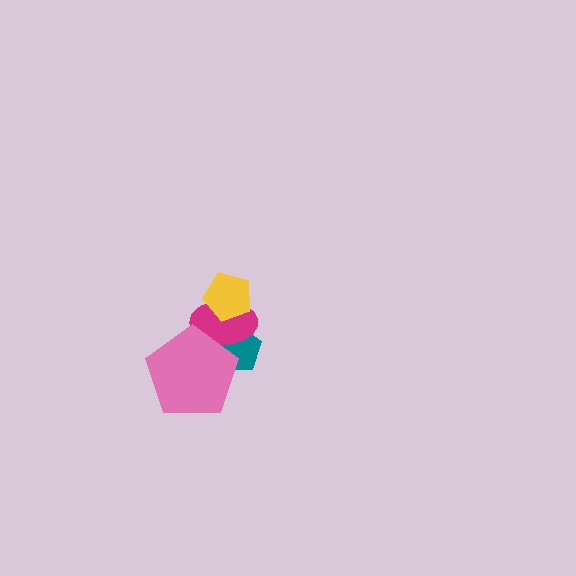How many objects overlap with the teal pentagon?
2 objects overlap with the teal pentagon.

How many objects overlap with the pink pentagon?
2 objects overlap with the pink pentagon.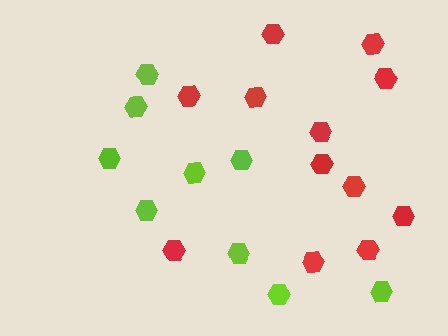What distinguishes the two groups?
There are 2 groups: one group of red hexagons (12) and one group of lime hexagons (9).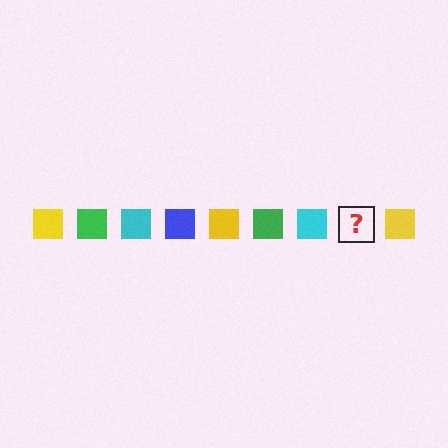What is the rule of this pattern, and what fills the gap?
The rule is that the pattern cycles through yellow, green, cyan, blue squares. The gap should be filled with a blue square.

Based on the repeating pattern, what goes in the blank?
The blank should be a blue square.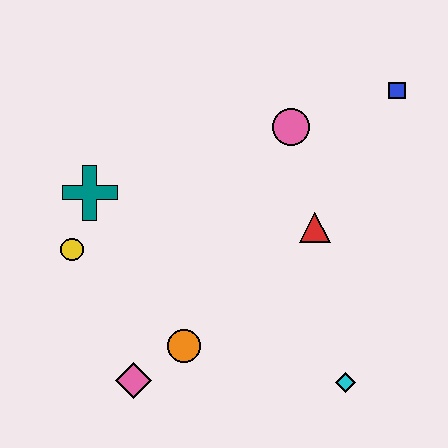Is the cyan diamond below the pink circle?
Yes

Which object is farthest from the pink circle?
The pink diamond is farthest from the pink circle.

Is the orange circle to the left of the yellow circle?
No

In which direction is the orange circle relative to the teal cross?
The orange circle is below the teal cross.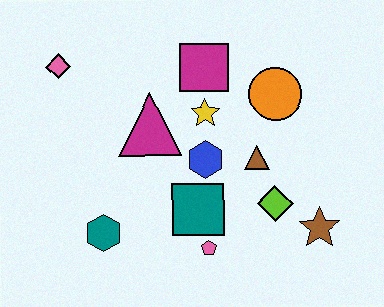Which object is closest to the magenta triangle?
The yellow star is closest to the magenta triangle.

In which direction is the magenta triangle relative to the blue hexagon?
The magenta triangle is to the left of the blue hexagon.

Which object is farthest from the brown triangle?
The pink diamond is farthest from the brown triangle.